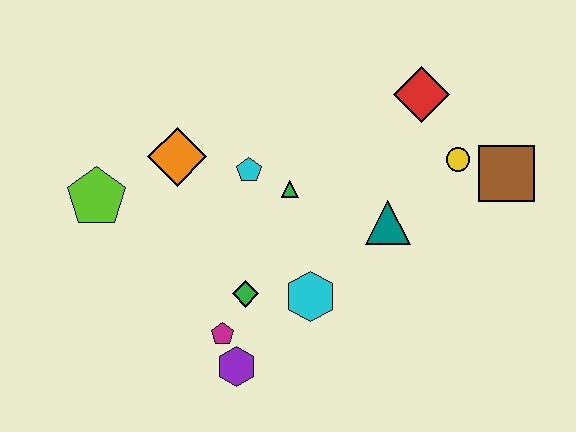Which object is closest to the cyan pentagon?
The green triangle is closest to the cyan pentagon.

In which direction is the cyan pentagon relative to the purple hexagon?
The cyan pentagon is above the purple hexagon.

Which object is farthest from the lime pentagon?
The brown square is farthest from the lime pentagon.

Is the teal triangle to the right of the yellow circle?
No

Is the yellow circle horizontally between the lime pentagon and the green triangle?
No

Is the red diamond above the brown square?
Yes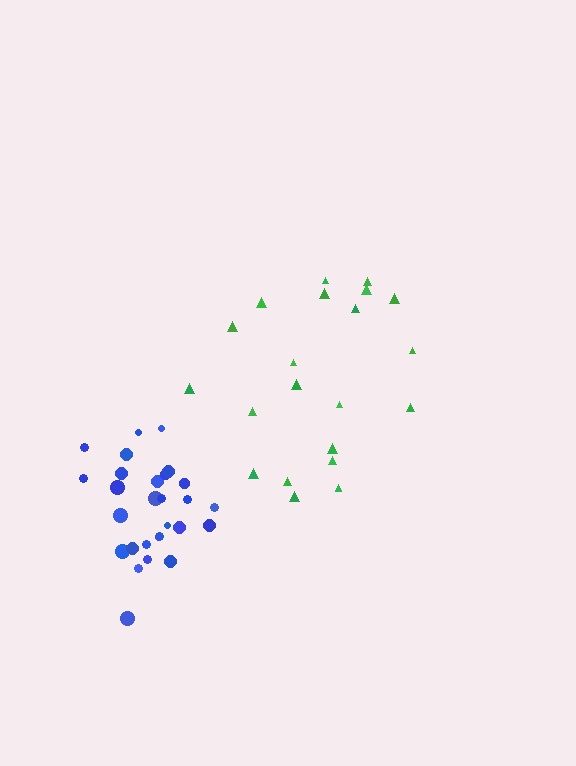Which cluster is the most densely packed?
Blue.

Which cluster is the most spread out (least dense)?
Green.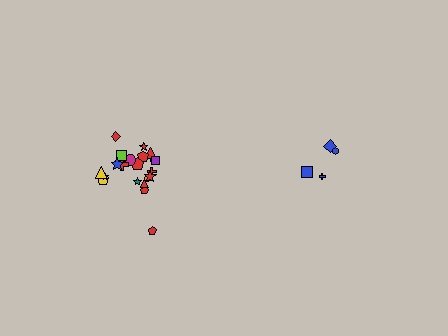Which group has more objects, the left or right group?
The left group.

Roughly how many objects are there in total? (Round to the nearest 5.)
Roughly 25 objects in total.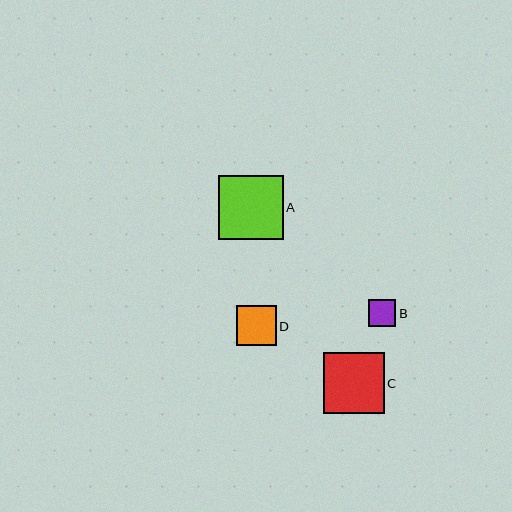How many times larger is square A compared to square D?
Square A is approximately 1.6 times the size of square D.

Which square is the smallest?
Square B is the smallest with a size of approximately 27 pixels.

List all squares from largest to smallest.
From largest to smallest: A, C, D, B.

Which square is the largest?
Square A is the largest with a size of approximately 65 pixels.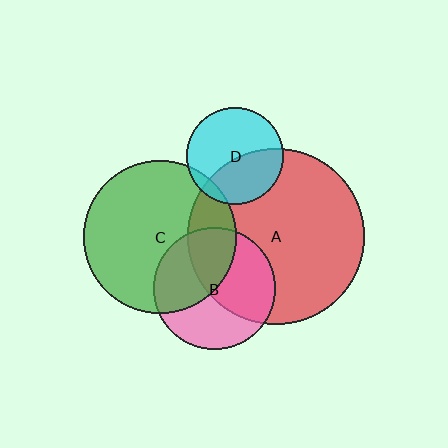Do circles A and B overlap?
Yes.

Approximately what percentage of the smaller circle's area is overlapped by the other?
Approximately 50%.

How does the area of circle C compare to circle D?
Approximately 2.5 times.